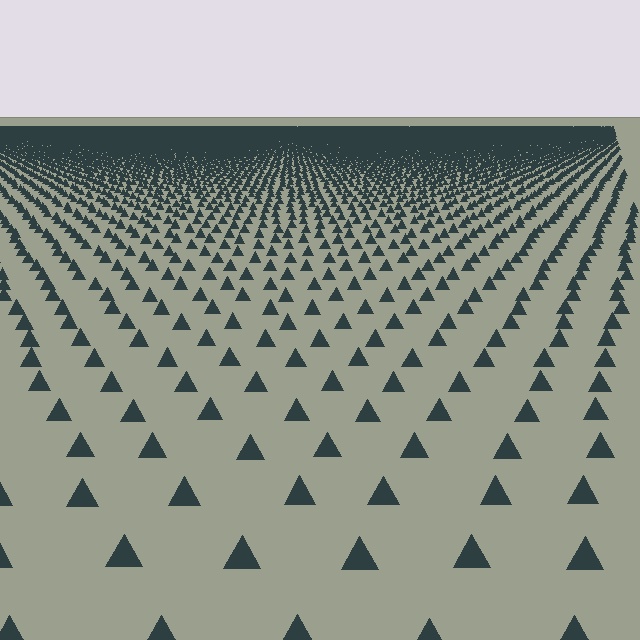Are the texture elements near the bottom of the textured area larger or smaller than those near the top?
Larger. Near the bottom, elements are closer to the viewer and appear at a bigger on-screen size.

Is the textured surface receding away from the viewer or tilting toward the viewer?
The surface is receding away from the viewer. Texture elements get smaller and denser toward the top.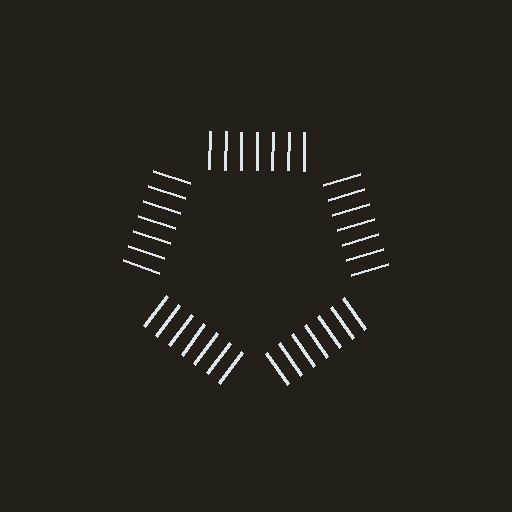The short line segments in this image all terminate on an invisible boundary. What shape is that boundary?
An illusory pentagon — the line segments terminate on its edges but no continuous stroke is drawn.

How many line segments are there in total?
35 — 7 along each of the 5 edges.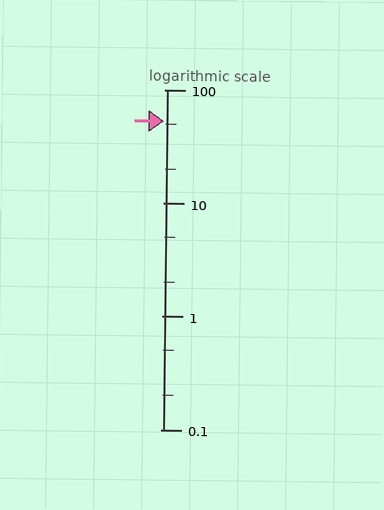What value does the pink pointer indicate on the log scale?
The pointer indicates approximately 53.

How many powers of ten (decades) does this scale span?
The scale spans 3 decades, from 0.1 to 100.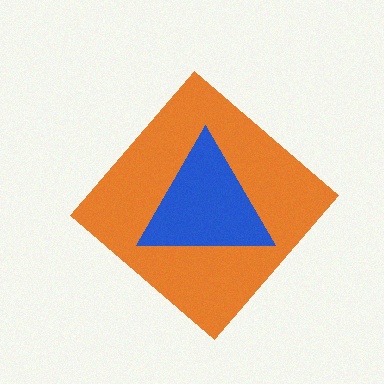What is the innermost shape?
The blue triangle.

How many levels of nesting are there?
2.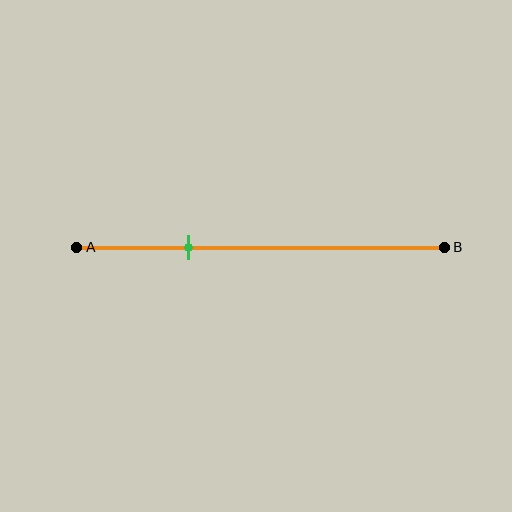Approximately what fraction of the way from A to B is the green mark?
The green mark is approximately 30% of the way from A to B.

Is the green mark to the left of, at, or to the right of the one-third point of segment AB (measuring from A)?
The green mark is approximately at the one-third point of segment AB.